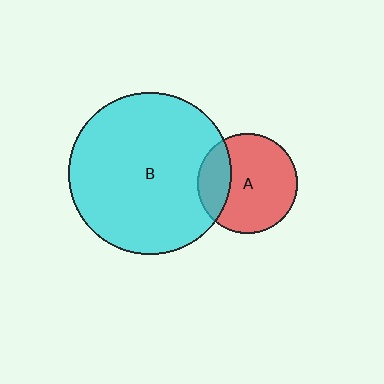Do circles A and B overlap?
Yes.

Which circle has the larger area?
Circle B (cyan).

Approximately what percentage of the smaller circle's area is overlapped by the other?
Approximately 25%.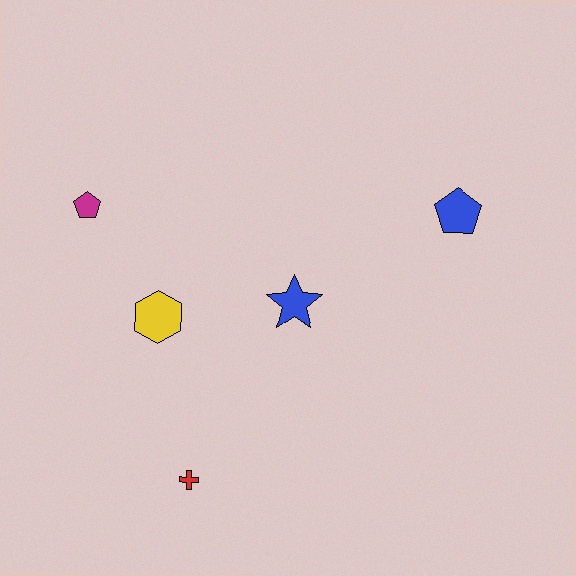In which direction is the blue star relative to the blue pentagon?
The blue star is to the left of the blue pentagon.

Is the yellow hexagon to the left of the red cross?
Yes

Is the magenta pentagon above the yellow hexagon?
Yes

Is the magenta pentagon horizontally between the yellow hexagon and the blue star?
No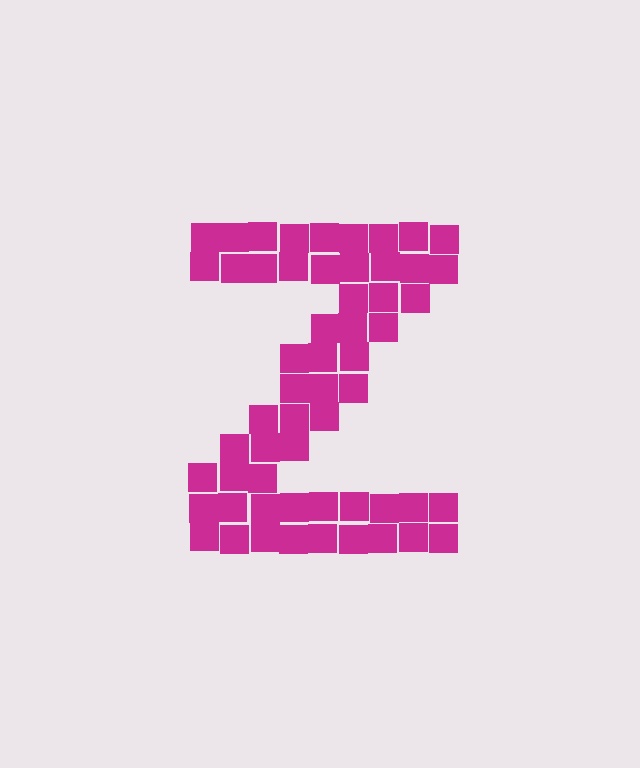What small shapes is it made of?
It is made of small squares.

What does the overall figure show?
The overall figure shows the letter Z.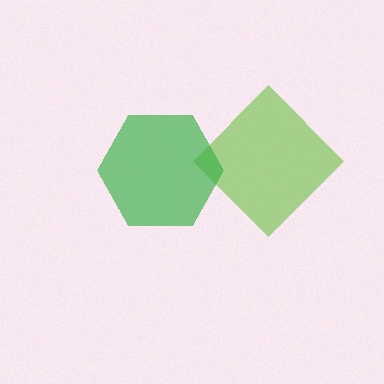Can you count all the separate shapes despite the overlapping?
Yes, there are 2 separate shapes.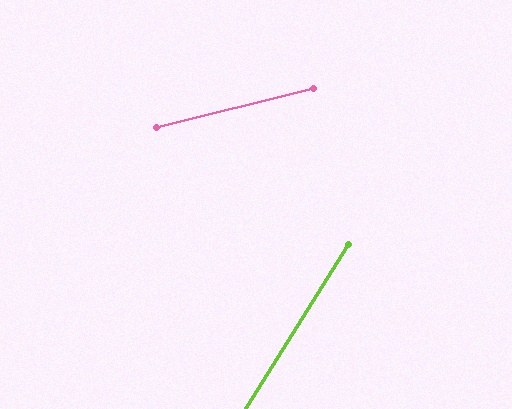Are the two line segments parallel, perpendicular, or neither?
Neither parallel nor perpendicular — they differ by about 44°.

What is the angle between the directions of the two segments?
Approximately 44 degrees.